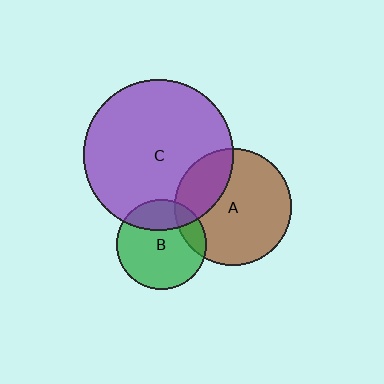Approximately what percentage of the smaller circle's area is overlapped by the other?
Approximately 25%.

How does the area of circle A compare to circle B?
Approximately 1.7 times.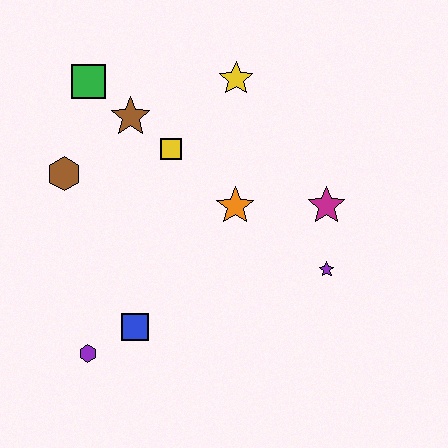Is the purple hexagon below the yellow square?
Yes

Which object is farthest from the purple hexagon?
The yellow star is farthest from the purple hexagon.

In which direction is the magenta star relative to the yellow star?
The magenta star is below the yellow star.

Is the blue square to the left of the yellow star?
Yes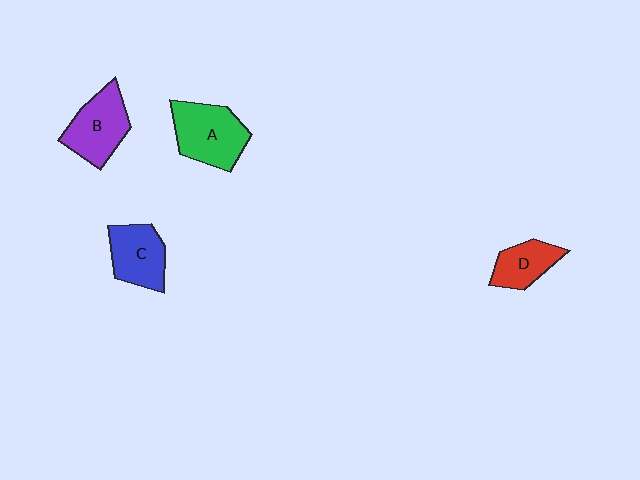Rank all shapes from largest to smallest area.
From largest to smallest: A (green), B (purple), C (blue), D (red).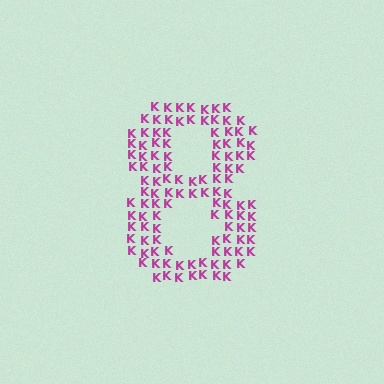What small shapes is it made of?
It is made of small letter K's.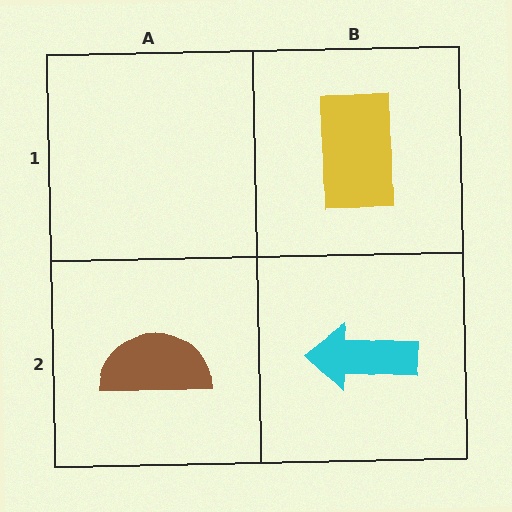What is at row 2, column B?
A cyan arrow.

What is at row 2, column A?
A brown semicircle.